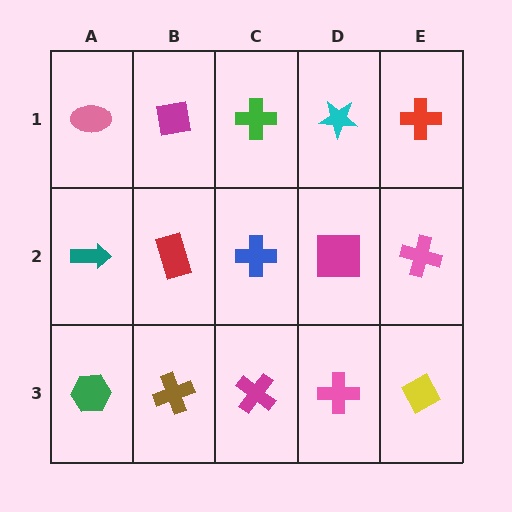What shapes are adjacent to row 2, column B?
A magenta square (row 1, column B), a brown cross (row 3, column B), a teal arrow (row 2, column A), a blue cross (row 2, column C).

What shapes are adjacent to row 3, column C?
A blue cross (row 2, column C), a brown cross (row 3, column B), a pink cross (row 3, column D).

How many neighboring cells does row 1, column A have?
2.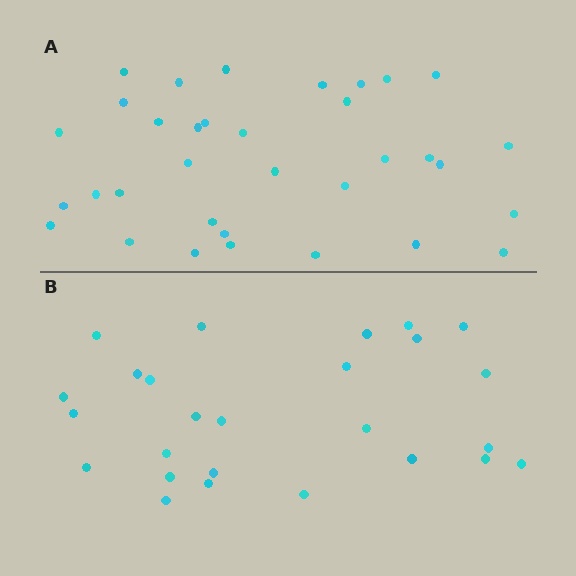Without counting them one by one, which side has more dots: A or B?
Region A (the top region) has more dots.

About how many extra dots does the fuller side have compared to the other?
Region A has roughly 8 or so more dots than region B.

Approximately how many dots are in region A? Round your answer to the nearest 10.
About 30 dots. (The exact count is 34, which rounds to 30.)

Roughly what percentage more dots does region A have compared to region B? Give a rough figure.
About 30% more.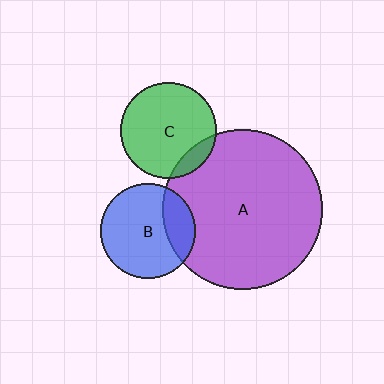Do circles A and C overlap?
Yes.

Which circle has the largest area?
Circle A (purple).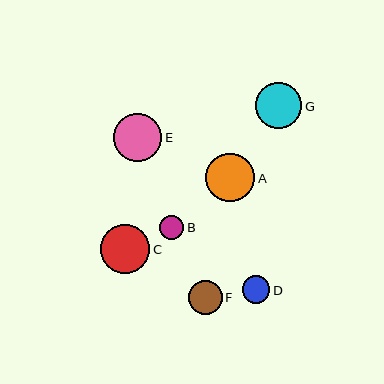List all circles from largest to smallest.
From largest to smallest: C, A, E, G, F, D, B.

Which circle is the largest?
Circle C is the largest with a size of approximately 49 pixels.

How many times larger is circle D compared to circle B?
Circle D is approximately 1.1 times the size of circle B.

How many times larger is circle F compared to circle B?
Circle F is approximately 1.4 times the size of circle B.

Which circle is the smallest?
Circle B is the smallest with a size of approximately 24 pixels.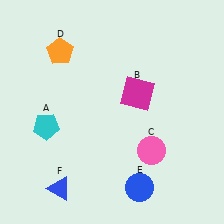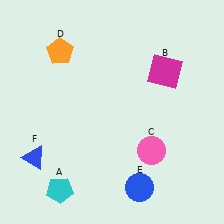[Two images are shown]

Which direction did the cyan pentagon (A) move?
The cyan pentagon (A) moved down.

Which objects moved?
The objects that moved are: the cyan pentagon (A), the magenta square (B), the blue triangle (F).